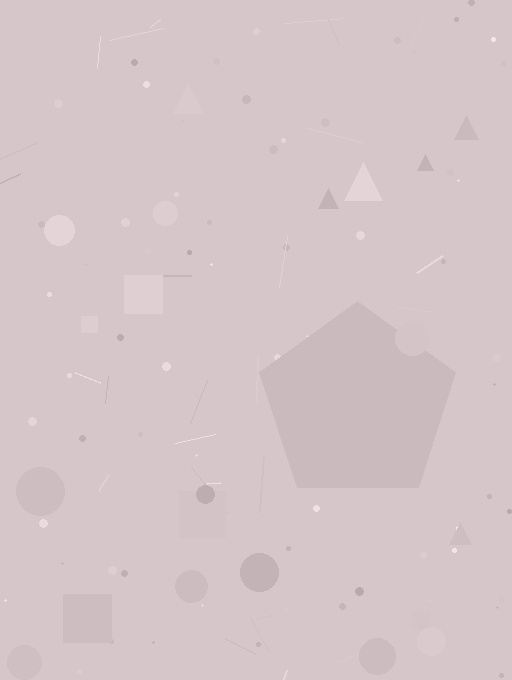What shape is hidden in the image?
A pentagon is hidden in the image.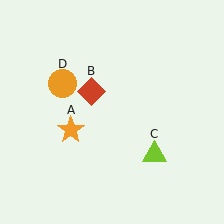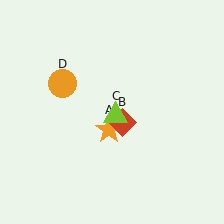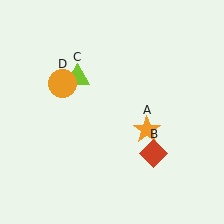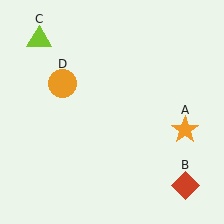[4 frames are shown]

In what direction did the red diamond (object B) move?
The red diamond (object B) moved down and to the right.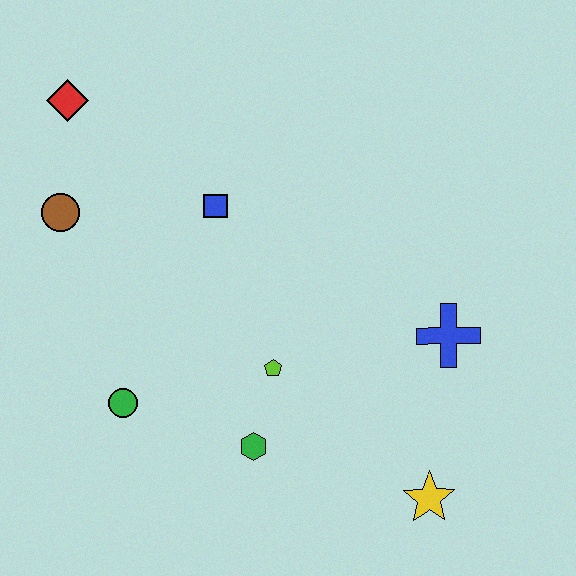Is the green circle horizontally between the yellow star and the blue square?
No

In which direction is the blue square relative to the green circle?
The blue square is above the green circle.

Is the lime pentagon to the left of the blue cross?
Yes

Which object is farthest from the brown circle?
The yellow star is farthest from the brown circle.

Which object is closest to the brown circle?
The red diamond is closest to the brown circle.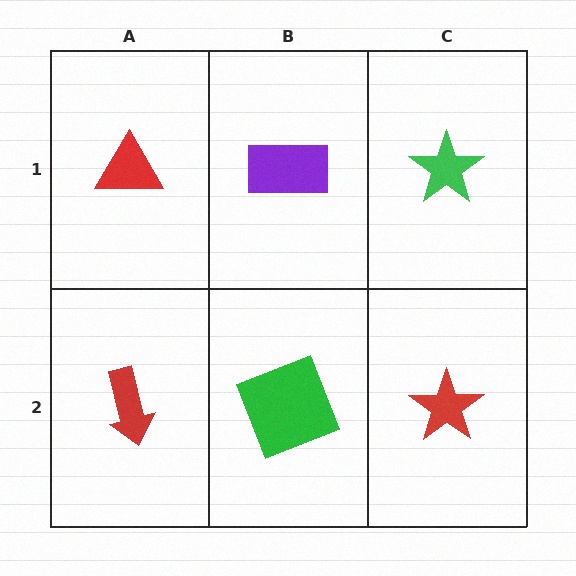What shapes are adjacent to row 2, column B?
A purple rectangle (row 1, column B), a red arrow (row 2, column A), a red star (row 2, column C).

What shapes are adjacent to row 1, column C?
A red star (row 2, column C), a purple rectangle (row 1, column B).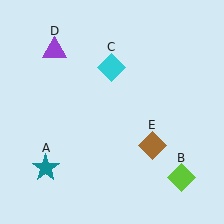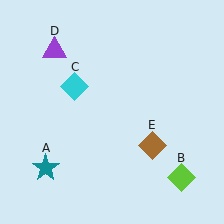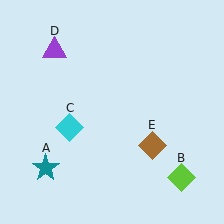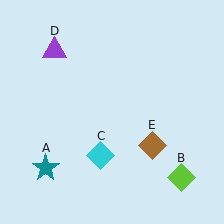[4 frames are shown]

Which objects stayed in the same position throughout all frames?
Teal star (object A) and lime diamond (object B) and purple triangle (object D) and brown diamond (object E) remained stationary.